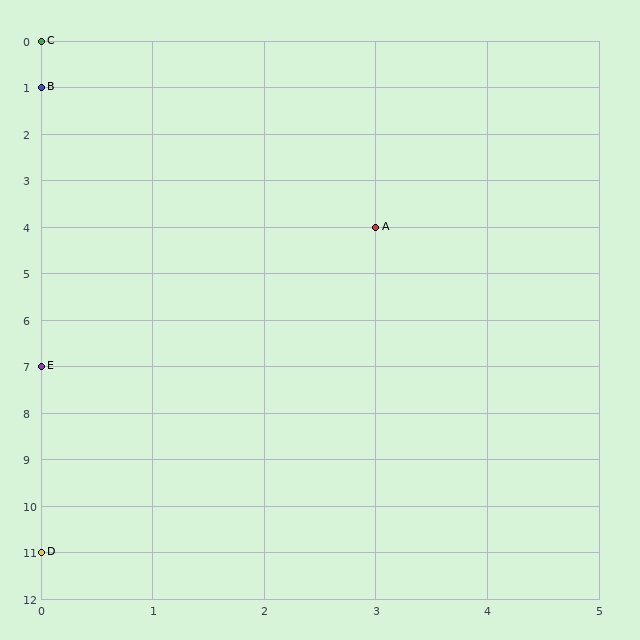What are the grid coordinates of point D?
Point D is at grid coordinates (0, 11).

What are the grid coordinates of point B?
Point B is at grid coordinates (0, 1).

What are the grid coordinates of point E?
Point E is at grid coordinates (0, 7).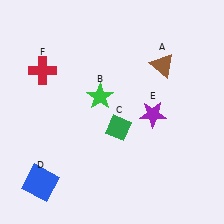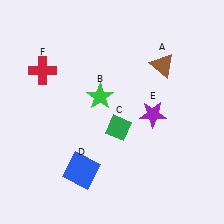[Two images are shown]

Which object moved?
The blue square (D) moved right.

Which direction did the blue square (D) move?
The blue square (D) moved right.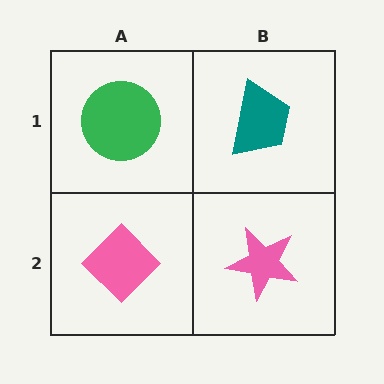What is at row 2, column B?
A pink star.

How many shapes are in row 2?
2 shapes.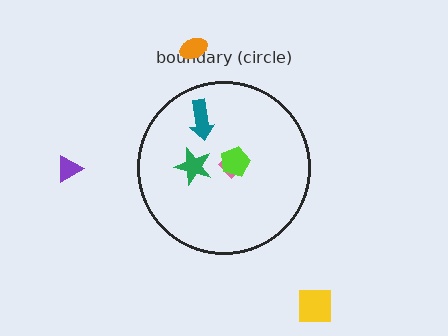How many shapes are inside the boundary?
4 inside, 3 outside.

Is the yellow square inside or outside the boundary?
Outside.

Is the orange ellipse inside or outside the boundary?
Outside.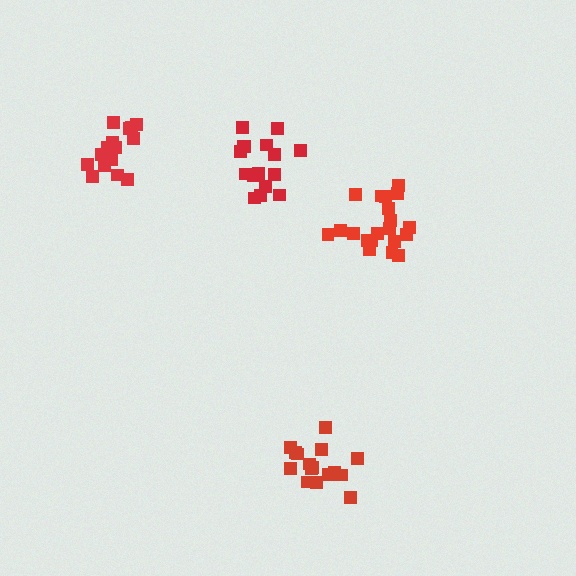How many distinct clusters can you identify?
There are 4 distinct clusters.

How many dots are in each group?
Group 1: 17 dots, Group 2: 16 dots, Group 3: 20 dots, Group 4: 15 dots (68 total).